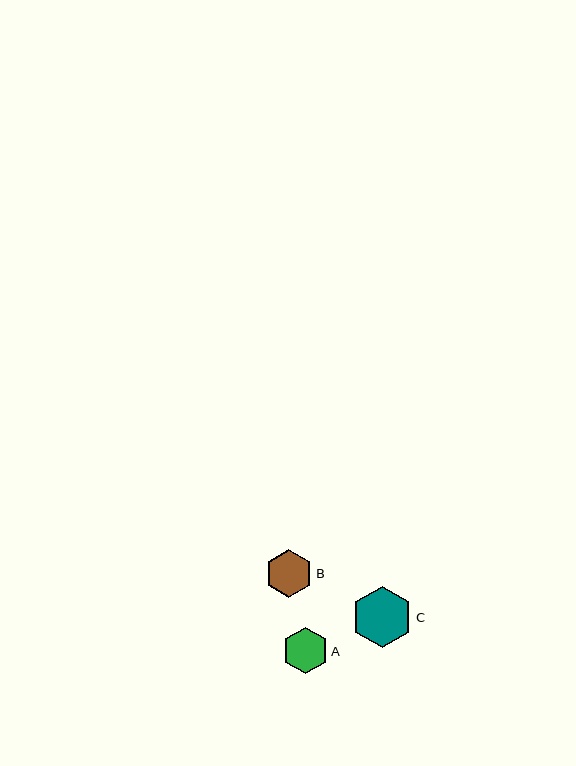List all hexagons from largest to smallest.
From largest to smallest: C, B, A.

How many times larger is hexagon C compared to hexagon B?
Hexagon C is approximately 1.3 times the size of hexagon B.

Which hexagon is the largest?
Hexagon C is the largest with a size of approximately 61 pixels.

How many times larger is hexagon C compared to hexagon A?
Hexagon C is approximately 1.3 times the size of hexagon A.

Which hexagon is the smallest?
Hexagon A is the smallest with a size of approximately 46 pixels.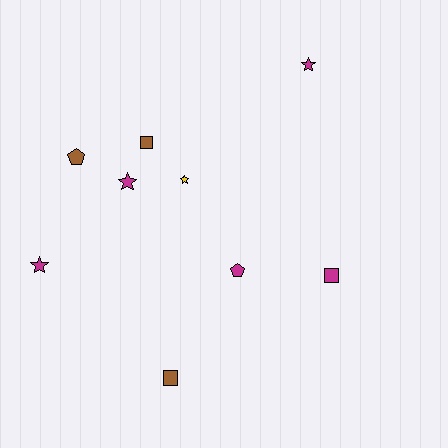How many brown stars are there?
There are no brown stars.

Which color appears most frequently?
Magenta, with 5 objects.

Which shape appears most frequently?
Star, with 4 objects.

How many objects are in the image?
There are 9 objects.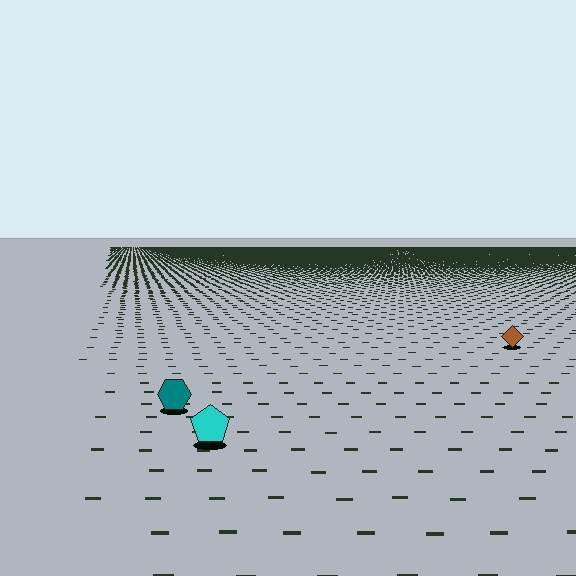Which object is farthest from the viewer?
The brown diamond is farthest from the viewer. It appears smaller and the ground texture around it is denser.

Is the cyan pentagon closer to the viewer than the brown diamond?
Yes. The cyan pentagon is closer — you can tell from the texture gradient: the ground texture is coarser near it.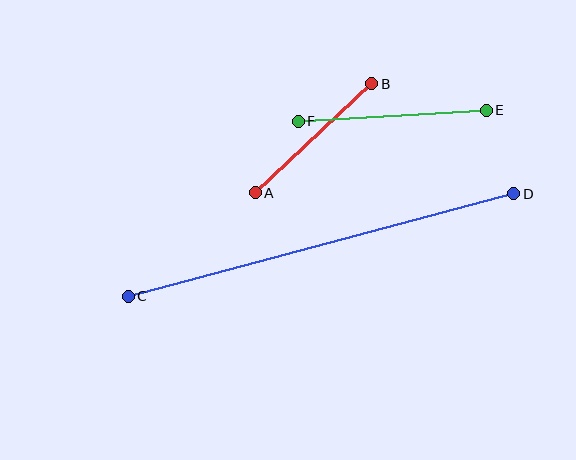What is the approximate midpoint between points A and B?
The midpoint is at approximately (314, 138) pixels.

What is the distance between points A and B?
The distance is approximately 160 pixels.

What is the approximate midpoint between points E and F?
The midpoint is at approximately (392, 116) pixels.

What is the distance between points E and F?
The distance is approximately 189 pixels.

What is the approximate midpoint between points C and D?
The midpoint is at approximately (321, 245) pixels.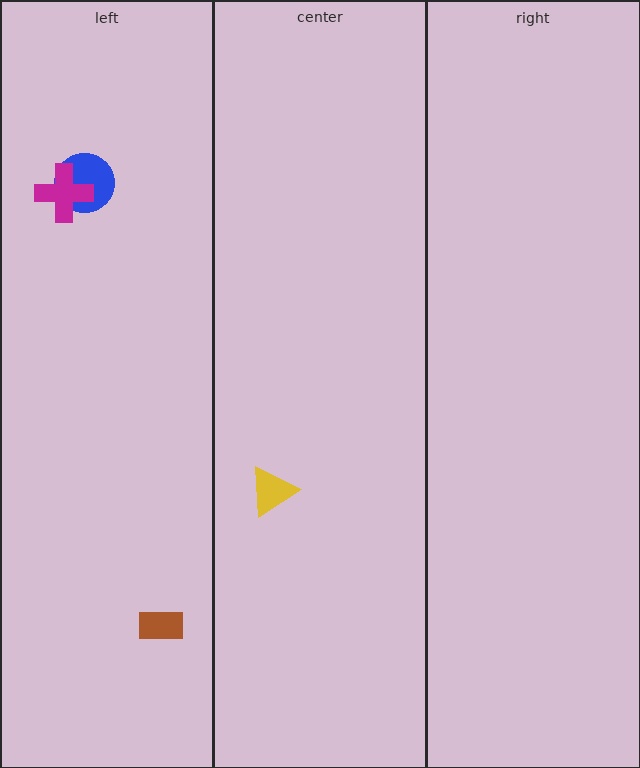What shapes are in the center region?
The yellow triangle.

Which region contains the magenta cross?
The left region.